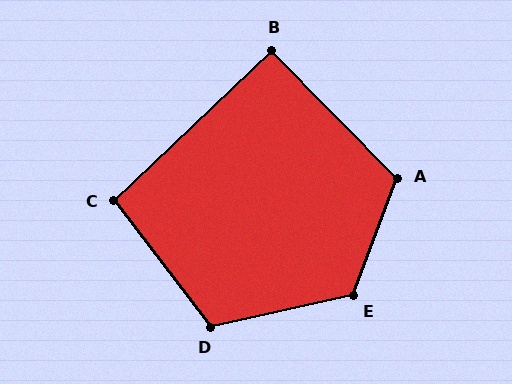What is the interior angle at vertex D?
Approximately 115 degrees (obtuse).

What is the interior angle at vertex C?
Approximately 96 degrees (obtuse).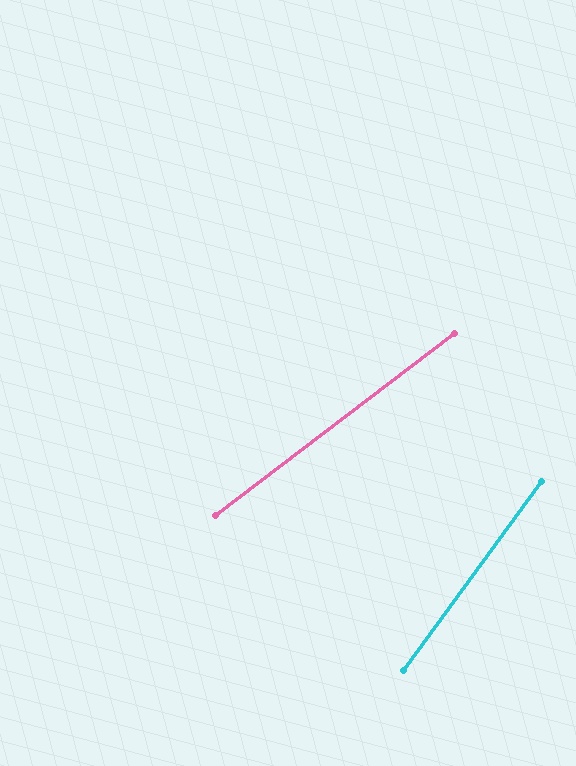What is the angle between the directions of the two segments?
Approximately 17 degrees.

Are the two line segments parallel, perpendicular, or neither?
Neither parallel nor perpendicular — they differ by about 17°.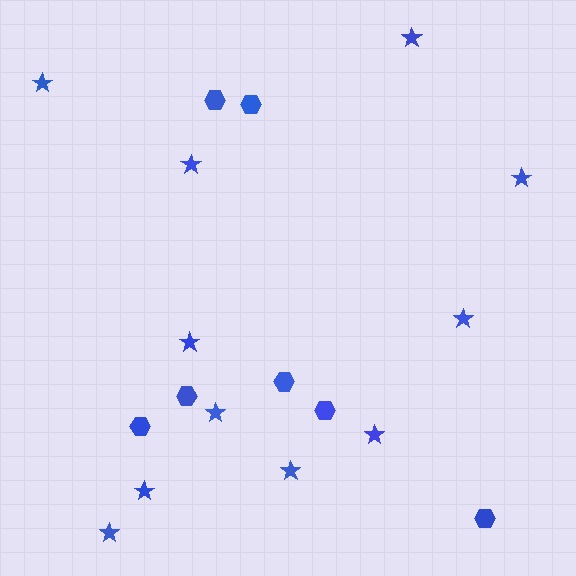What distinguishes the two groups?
There are 2 groups: one group of hexagons (7) and one group of stars (11).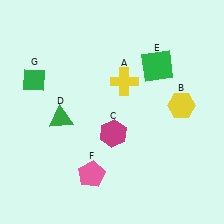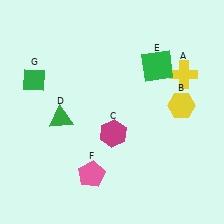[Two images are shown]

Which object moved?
The yellow cross (A) moved right.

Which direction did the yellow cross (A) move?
The yellow cross (A) moved right.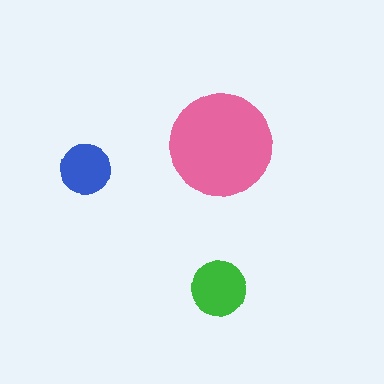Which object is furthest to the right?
The green circle is rightmost.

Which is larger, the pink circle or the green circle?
The pink one.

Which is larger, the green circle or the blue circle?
The green one.